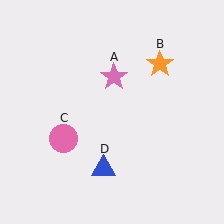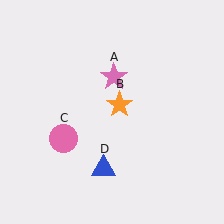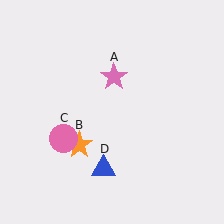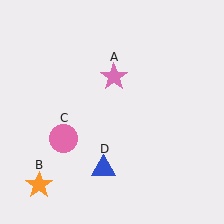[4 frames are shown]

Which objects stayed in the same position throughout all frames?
Pink star (object A) and pink circle (object C) and blue triangle (object D) remained stationary.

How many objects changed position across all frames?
1 object changed position: orange star (object B).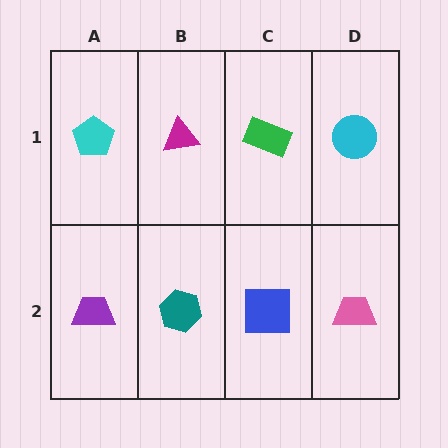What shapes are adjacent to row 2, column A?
A cyan pentagon (row 1, column A), a teal hexagon (row 2, column B).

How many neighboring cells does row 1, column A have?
2.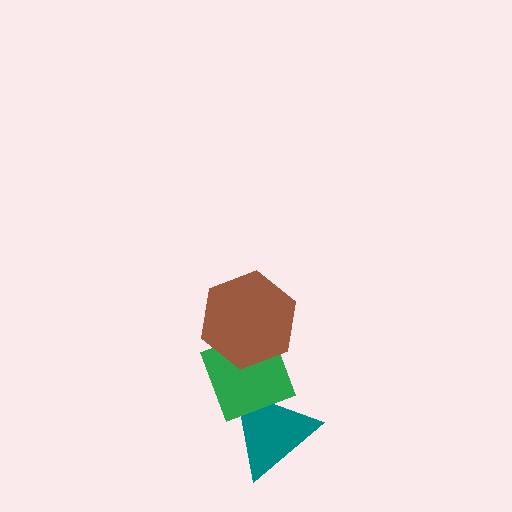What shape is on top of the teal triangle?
The green diamond is on top of the teal triangle.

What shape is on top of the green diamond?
The brown hexagon is on top of the green diamond.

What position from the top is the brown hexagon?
The brown hexagon is 1st from the top.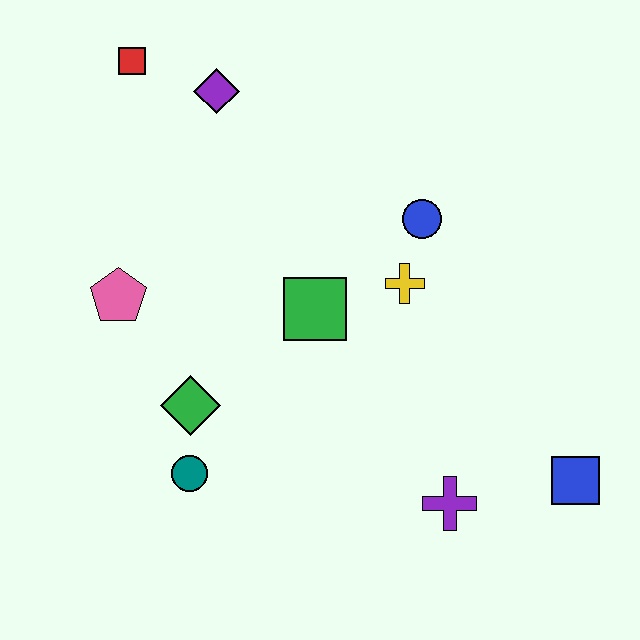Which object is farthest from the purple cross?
The red square is farthest from the purple cross.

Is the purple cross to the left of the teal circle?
No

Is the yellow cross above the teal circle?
Yes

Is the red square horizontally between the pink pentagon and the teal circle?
Yes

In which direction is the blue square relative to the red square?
The blue square is to the right of the red square.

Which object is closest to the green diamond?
The teal circle is closest to the green diamond.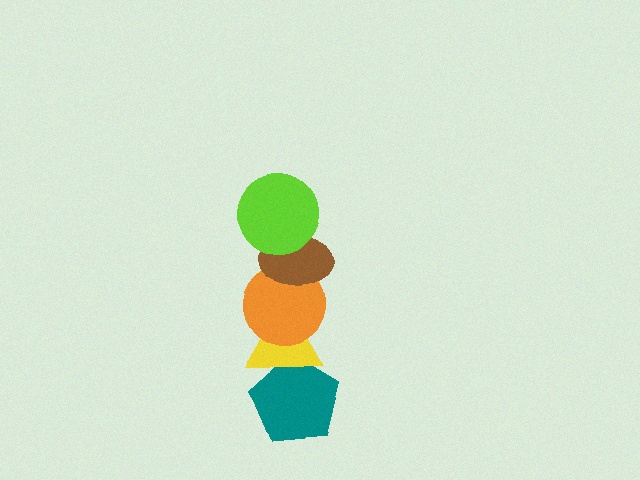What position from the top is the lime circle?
The lime circle is 1st from the top.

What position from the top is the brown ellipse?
The brown ellipse is 2nd from the top.